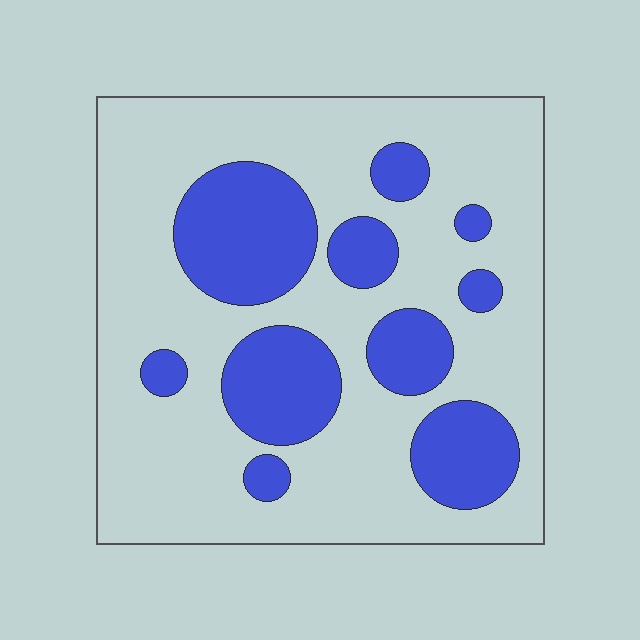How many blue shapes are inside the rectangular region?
10.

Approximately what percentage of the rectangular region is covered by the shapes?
Approximately 30%.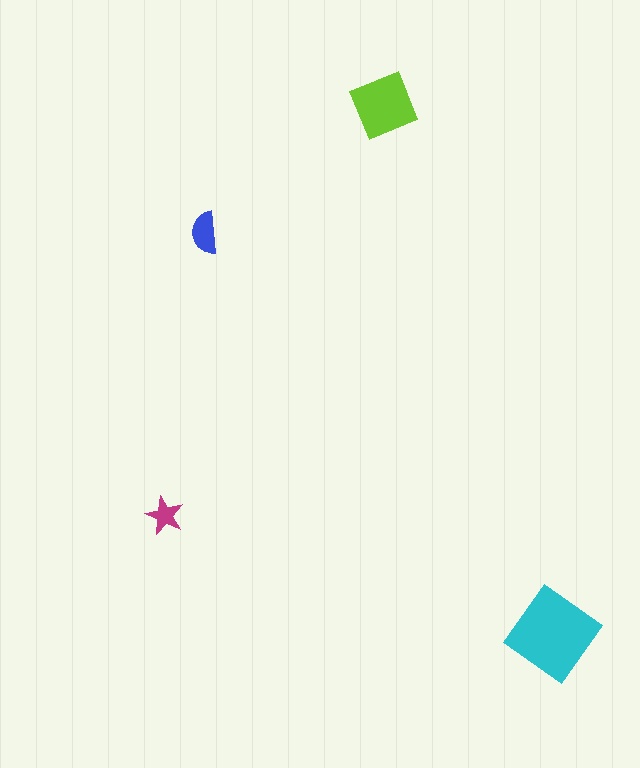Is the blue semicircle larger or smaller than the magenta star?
Larger.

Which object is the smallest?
The magenta star.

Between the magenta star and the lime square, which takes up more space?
The lime square.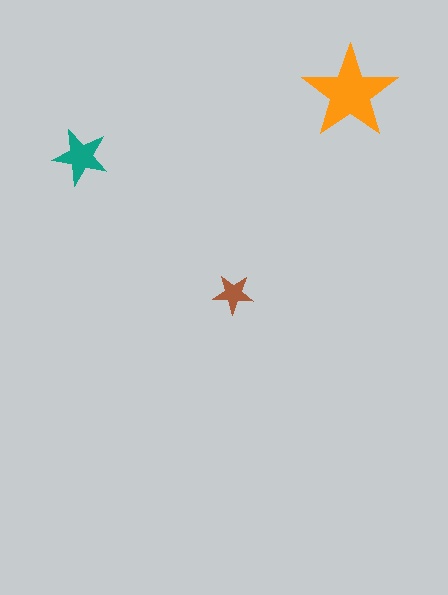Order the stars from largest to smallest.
the orange one, the teal one, the brown one.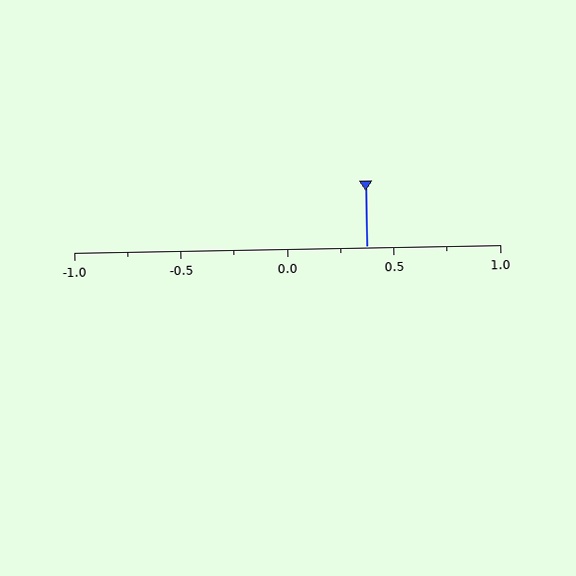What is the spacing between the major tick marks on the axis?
The major ticks are spaced 0.5 apart.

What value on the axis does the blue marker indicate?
The marker indicates approximately 0.38.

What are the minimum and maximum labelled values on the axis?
The axis runs from -1.0 to 1.0.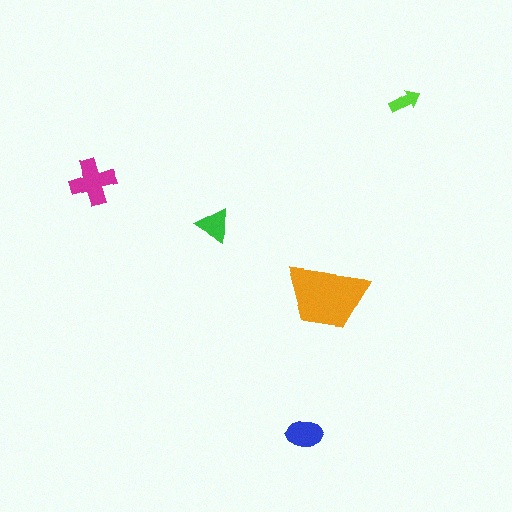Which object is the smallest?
The lime arrow.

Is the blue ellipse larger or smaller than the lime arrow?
Larger.